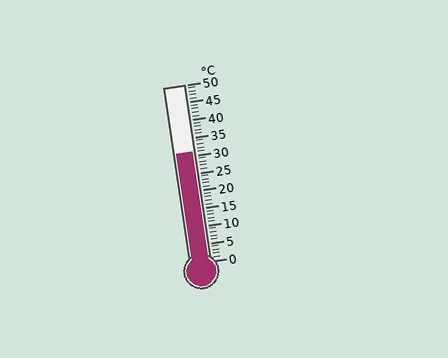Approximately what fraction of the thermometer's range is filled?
The thermometer is filled to approximately 60% of its range.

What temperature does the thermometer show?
The thermometer shows approximately 31°C.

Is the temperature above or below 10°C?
The temperature is above 10°C.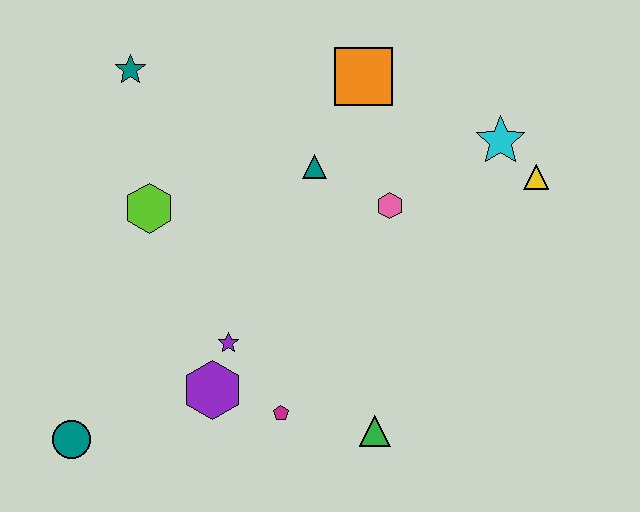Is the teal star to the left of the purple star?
Yes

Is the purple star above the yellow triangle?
No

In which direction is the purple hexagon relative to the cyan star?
The purple hexagon is to the left of the cyan star.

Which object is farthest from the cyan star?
The teal circle is farthest from the cyan star.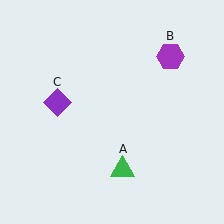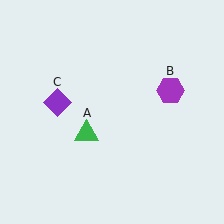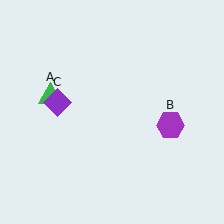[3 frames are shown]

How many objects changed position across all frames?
2 objects changed position: green triangle (object A), purple hexagon (object B).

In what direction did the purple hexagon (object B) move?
The purple hexagon (object B) moved down.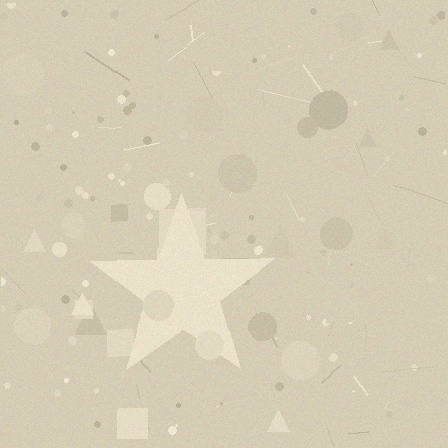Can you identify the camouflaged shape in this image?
The camouflaged shape is a star.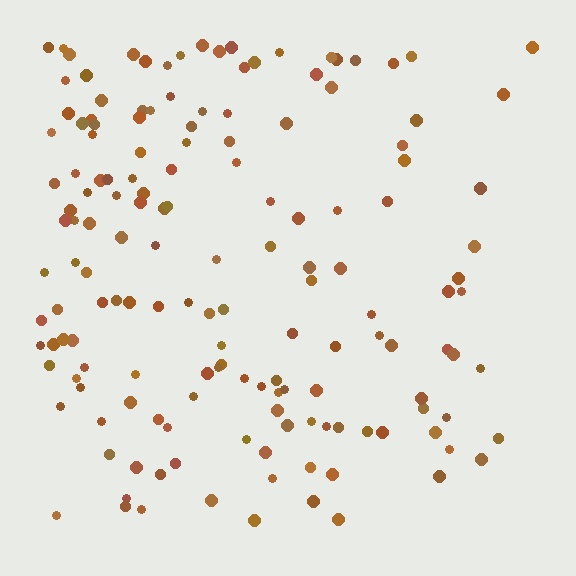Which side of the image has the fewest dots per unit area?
The right.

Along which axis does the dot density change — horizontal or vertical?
Horizontal.